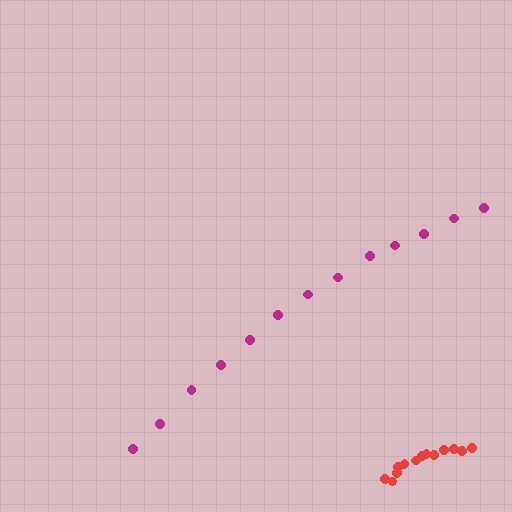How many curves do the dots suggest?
There are 2 distinct paths.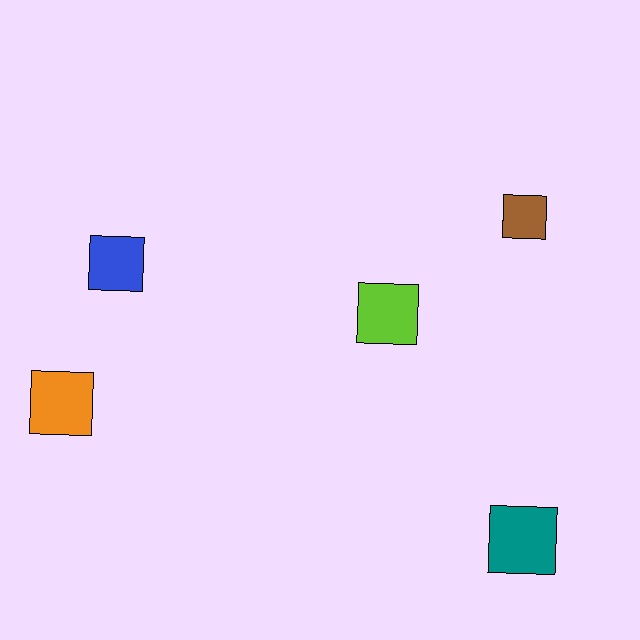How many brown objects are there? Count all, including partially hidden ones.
There is 1 brown object.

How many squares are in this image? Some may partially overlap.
There are 5 squares.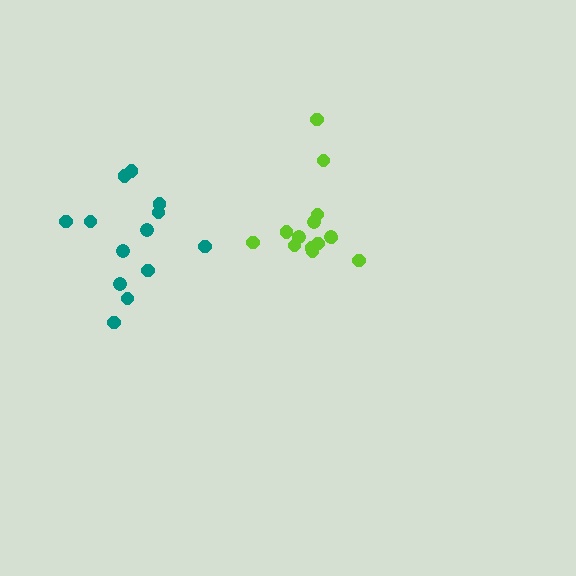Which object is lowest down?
The teal cluster is bottommost.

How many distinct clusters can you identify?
There are 2 distinct clusters.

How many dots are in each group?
Group 1: 14 dots, Group 2: 13 dots (27 total).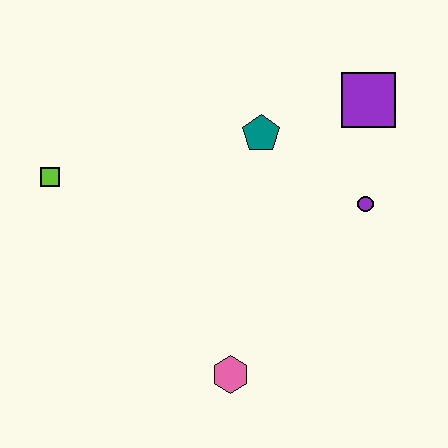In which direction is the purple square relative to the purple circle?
The purple square is above the purple circle.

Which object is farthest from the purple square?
The lime square is farthest from the purple square.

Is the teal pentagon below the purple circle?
No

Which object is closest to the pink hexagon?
The purple circle is closest to the pink hexagon.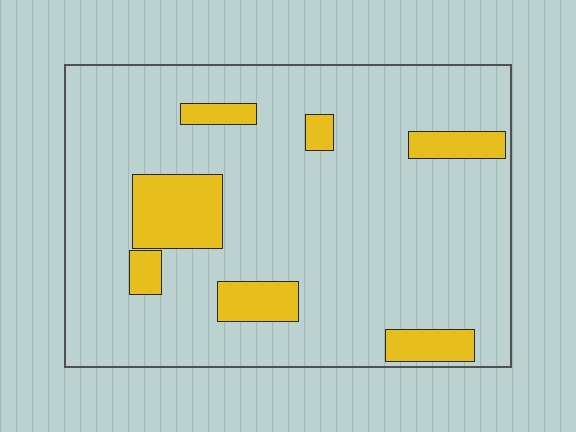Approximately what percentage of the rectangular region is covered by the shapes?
Approximately 15%.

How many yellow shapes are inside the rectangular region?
7.